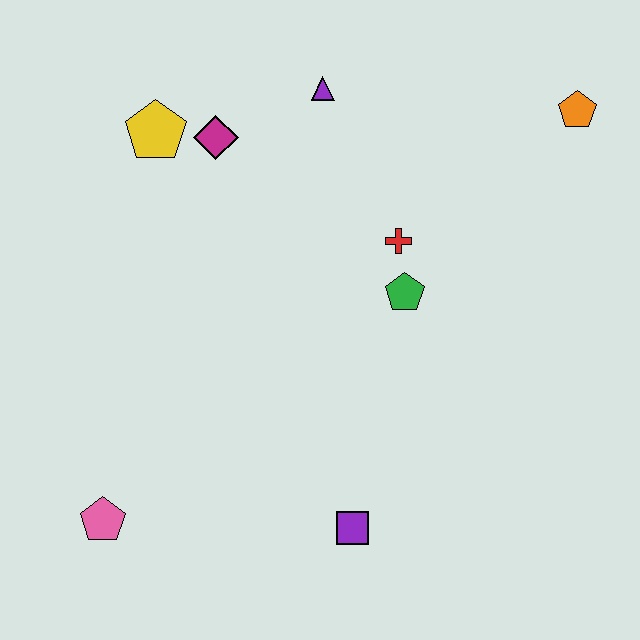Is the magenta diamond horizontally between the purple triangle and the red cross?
No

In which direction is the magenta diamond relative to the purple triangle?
The magenta diamond is to the left of the purple triangle.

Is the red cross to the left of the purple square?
No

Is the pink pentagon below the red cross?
Yes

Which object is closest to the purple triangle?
The magenta diamond is closest to the purple triangle.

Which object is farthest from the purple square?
The orange pentagon is farthest from the purple square.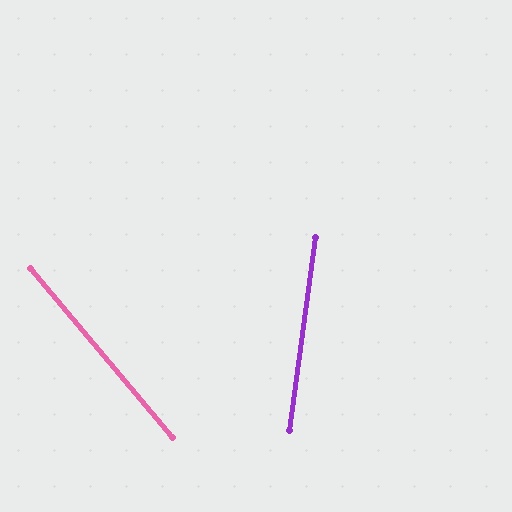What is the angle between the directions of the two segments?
Approximately 48 degrees.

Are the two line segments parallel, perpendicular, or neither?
Neither parallel nor perpendicular — they differ by about 48°.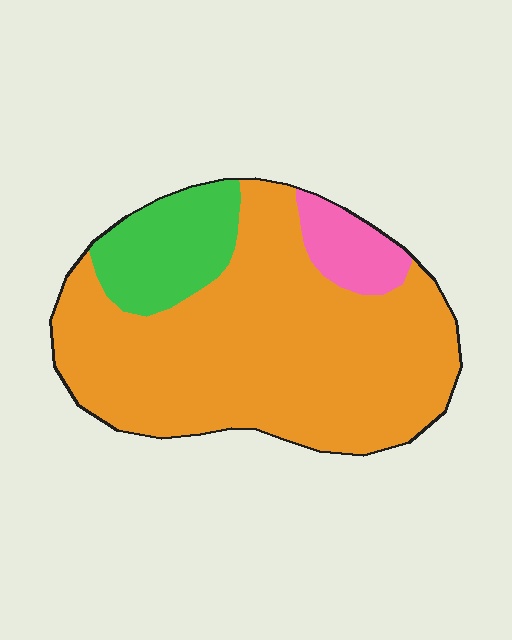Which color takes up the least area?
Pink, at roughly 10%.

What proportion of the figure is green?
Green takes up about one sixth (1/6) of the figure.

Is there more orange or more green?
Orange.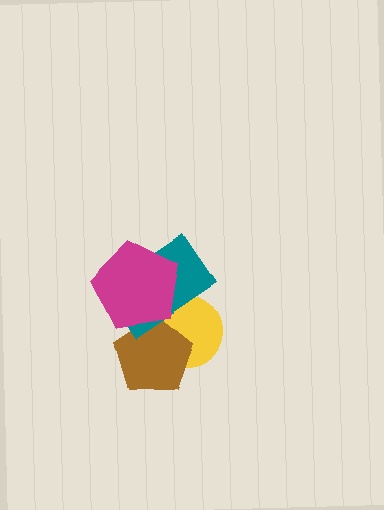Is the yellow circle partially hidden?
Yes, it is partially covered by another shape.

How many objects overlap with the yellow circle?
3 objects overlap with the yellow circle.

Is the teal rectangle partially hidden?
Yes, it is partially covered by another shape.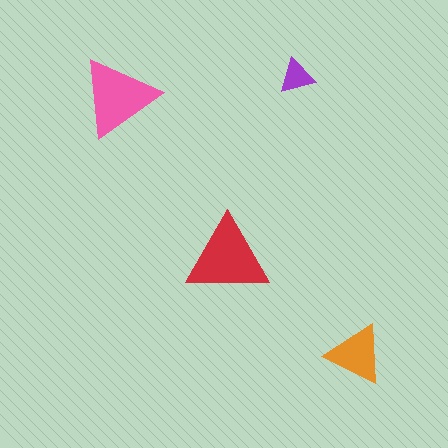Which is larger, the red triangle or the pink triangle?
The red one.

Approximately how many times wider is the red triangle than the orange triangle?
About 1.5 times wider.